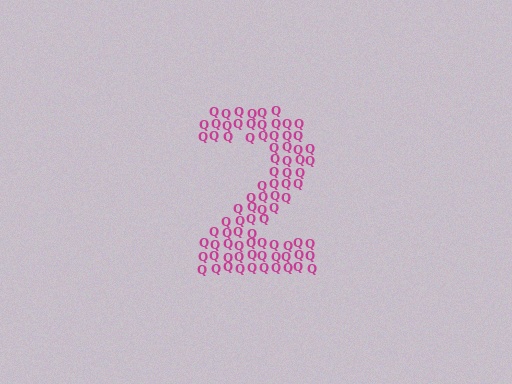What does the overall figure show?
The overall figure shows the digit 2.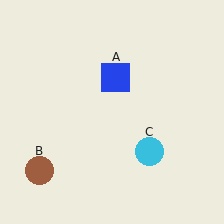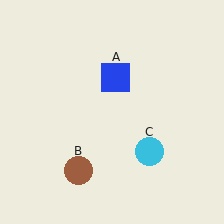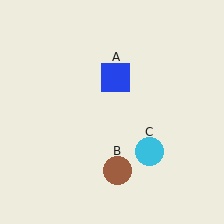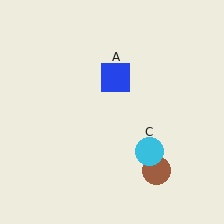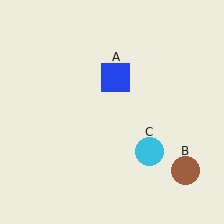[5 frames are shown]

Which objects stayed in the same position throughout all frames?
Blue square (object A) and cyan circle (object C) remained stationary.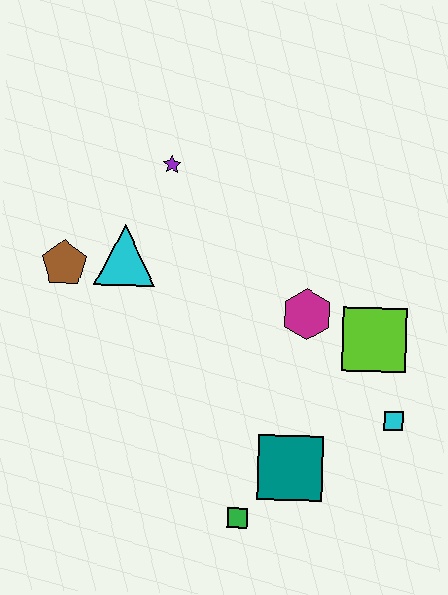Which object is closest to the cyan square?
The lime square is closest to the cyan square.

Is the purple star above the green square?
Yes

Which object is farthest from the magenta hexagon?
The brown pentagon is farthest from the magenta hexagon.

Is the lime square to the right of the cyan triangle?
Yes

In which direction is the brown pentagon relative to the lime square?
The brown pentagon is to the left of the lime square.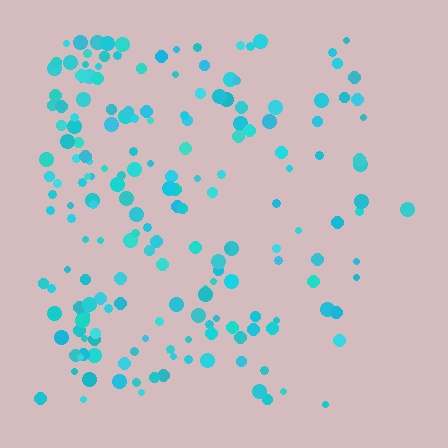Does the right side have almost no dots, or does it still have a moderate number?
Still a moderate number, just noticeably fewer than the left.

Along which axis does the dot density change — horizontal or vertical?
Horizontal.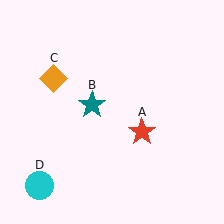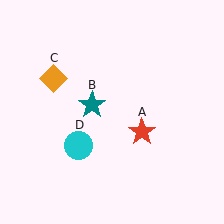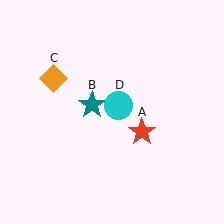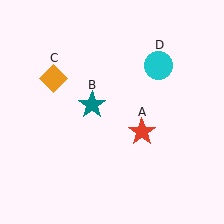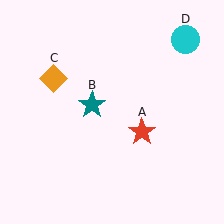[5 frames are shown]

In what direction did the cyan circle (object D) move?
The cyan circle (object D) moved up and to the right.